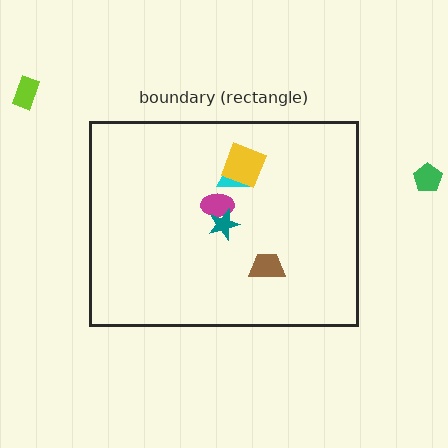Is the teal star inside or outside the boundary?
Inside.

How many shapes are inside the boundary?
5 inside, 2 outside.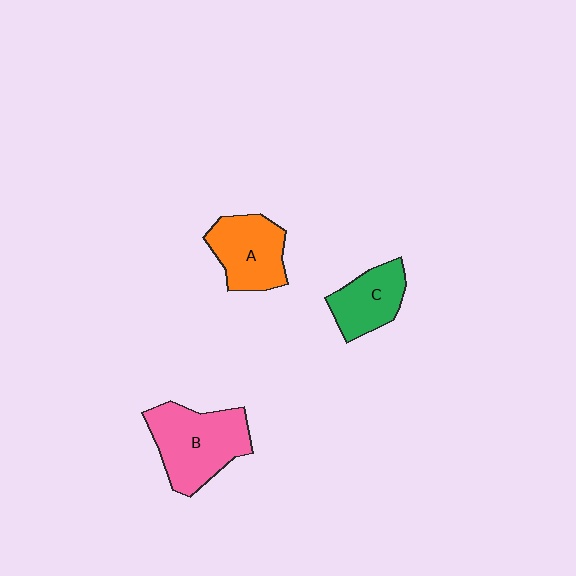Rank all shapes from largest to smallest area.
From largest to smallest: B (pink), A (orange), C (green).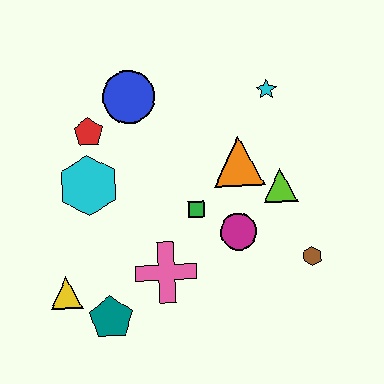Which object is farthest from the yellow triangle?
The cyan star is farthest from the yellow triangle.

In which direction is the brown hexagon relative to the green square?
The brown hexagon is to the right of the green square.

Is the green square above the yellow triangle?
Yes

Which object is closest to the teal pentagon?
The yellow triangle is closest to the teal pentagon.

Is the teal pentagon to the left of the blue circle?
Yes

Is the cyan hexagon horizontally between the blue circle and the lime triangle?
No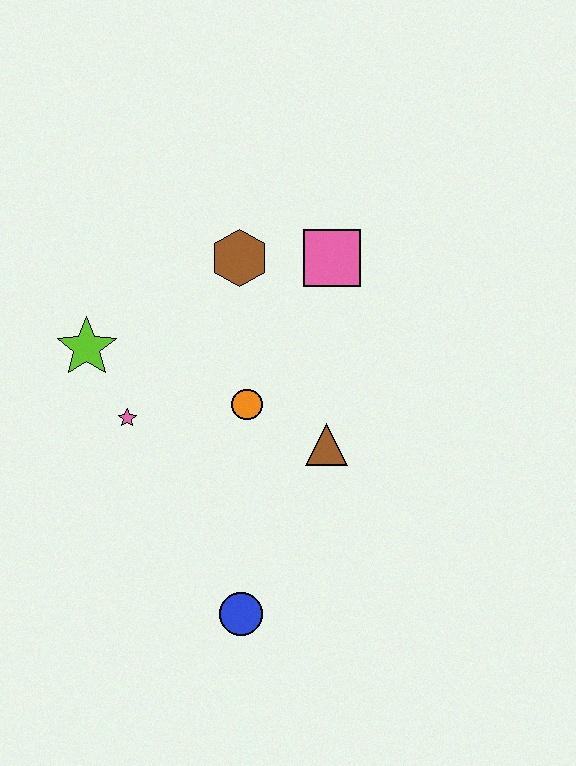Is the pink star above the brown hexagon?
No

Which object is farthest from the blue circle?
The pink square is farthest from the blue circle.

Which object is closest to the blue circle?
The brown triangle is closest to the blue circle.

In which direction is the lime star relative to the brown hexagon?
The lime star is to the left of the brown hexagon.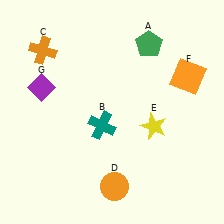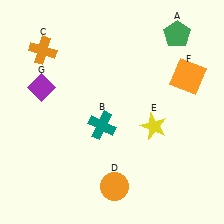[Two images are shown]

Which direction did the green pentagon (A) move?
The green pentagon (A) moved right.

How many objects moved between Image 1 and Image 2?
1 object moved between the two images.